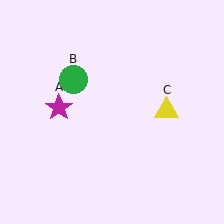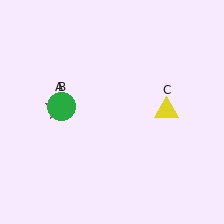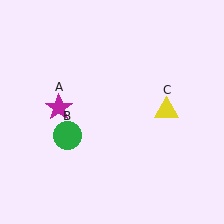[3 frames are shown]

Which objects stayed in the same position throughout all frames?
Magenta star (object A) and yellow triangle (object C) remained stationary.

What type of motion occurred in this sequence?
The green circle (object B) rotated counterclockwise around the center of the scene.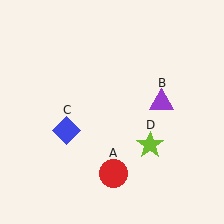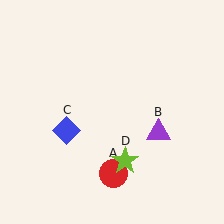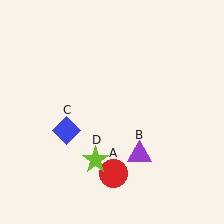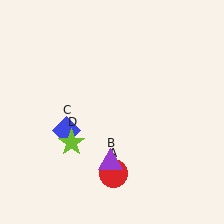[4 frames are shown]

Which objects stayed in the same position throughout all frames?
Red circle (object A) and blue diamond (object C) remained stationary.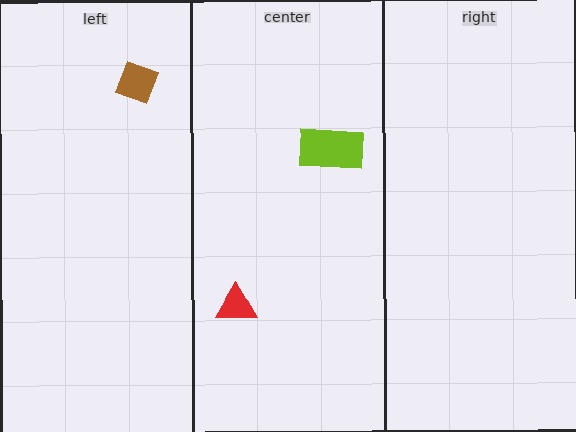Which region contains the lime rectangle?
The center region.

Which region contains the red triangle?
The center region.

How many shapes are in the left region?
1.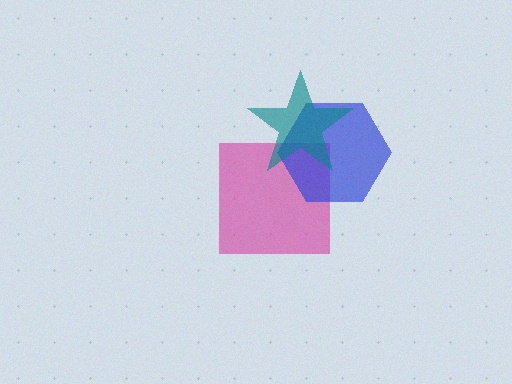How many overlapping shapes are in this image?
There are 3 overlapping shapes in the image.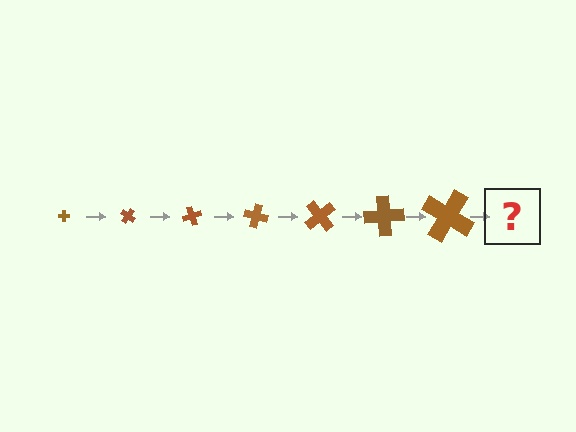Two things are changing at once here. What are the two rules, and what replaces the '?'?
The two rules are that the cross grows larger each step and it rotates 35 degrees each step. The '?' should be a cross, larger than the previous one and rotated 245 degrees from the start.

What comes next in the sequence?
The next element should be a cross, larger than the previous one and rotated 245 degrees from the start.